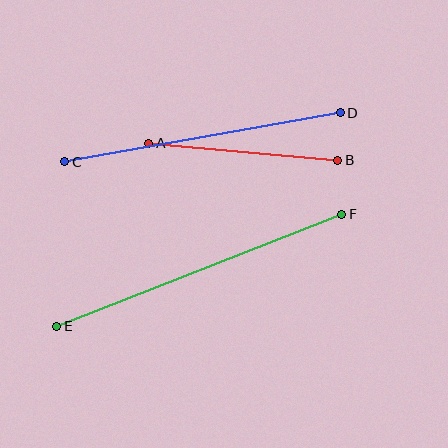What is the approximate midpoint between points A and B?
The midpoint is at approximately (243, 152) pixels.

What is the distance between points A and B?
The distance is approximately 190 pixels.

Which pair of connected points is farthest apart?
Points E and F are farthest apart.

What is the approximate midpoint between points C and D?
The midpoint is at approximately (202, 137) pixels.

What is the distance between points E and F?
The distance is approximately 306 pixels.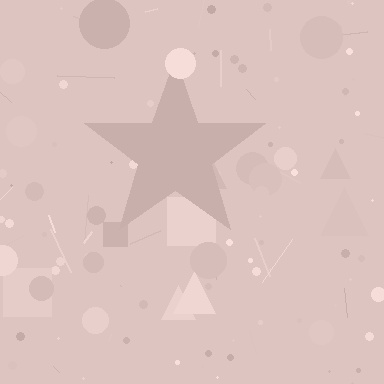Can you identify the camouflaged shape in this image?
The camouflaged shape is a star.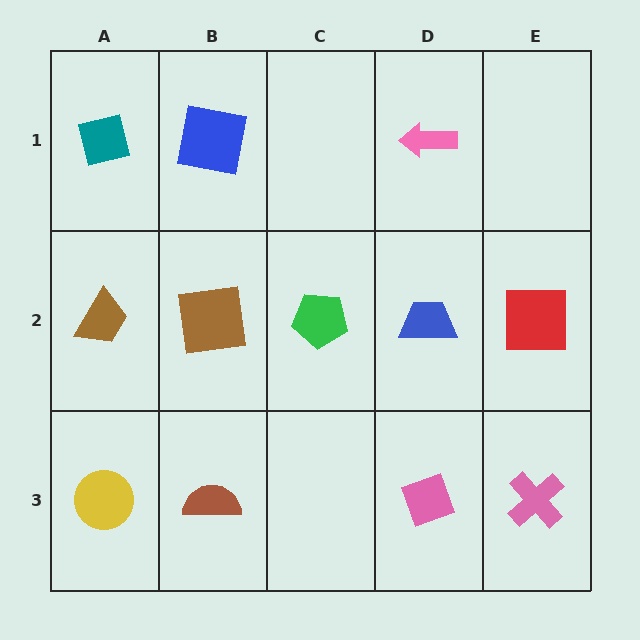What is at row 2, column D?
A blue trapezoid.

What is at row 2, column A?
A brown trapezoid.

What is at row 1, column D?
A pink arrow.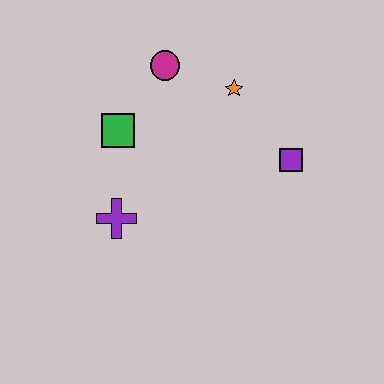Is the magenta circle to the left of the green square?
No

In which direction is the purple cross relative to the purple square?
The purple cross is to the left of the purple square.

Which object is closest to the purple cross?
The green square is closest to the purple cross.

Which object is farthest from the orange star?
The purple cross is farthest from the orange star.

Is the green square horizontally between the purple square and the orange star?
No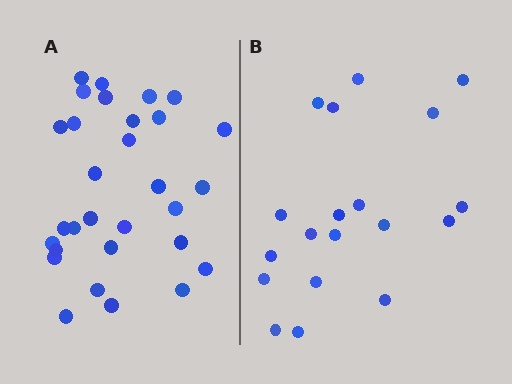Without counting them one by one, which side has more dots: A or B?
Region A (the left region) has more dots.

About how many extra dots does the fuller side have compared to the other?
Region A has roughly 12 or so more dots than region B.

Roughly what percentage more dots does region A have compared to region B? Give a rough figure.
About 60% more.